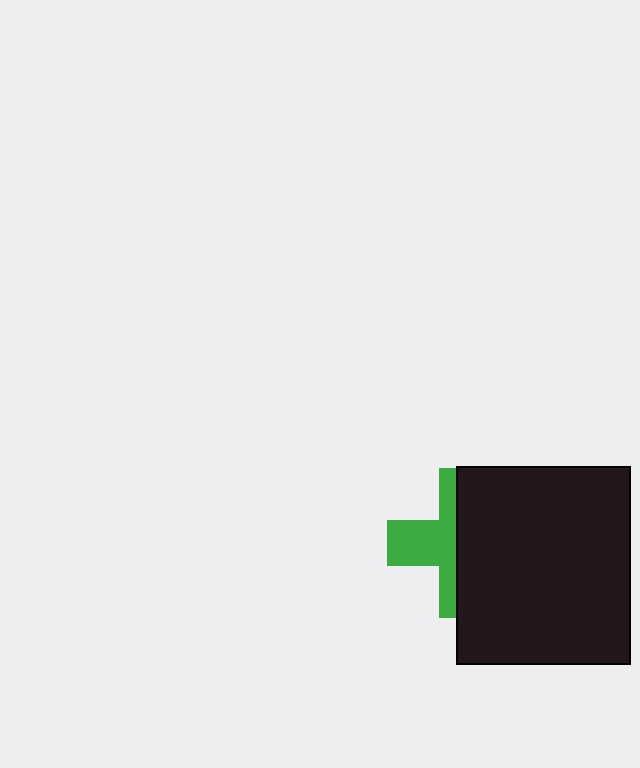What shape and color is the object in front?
The object in front is a black rectangle.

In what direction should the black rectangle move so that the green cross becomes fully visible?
The black rectangle should move right. That is the shortest direction to clear the overlap and leave the green cross fully visible.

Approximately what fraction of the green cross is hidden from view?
Roughly 59% of the green cross is hidden behind the black rectangle.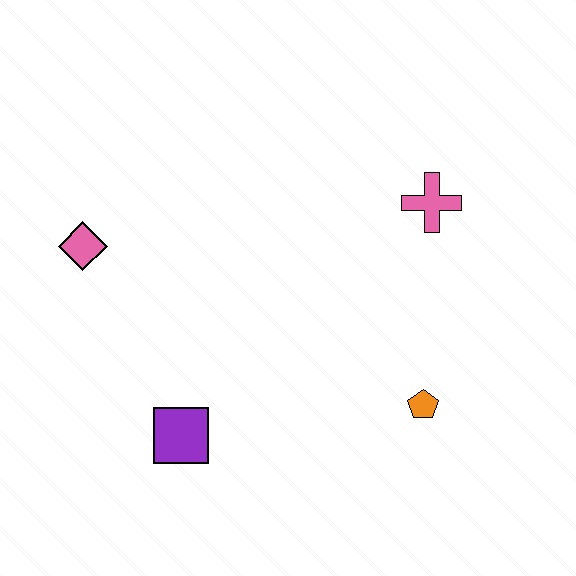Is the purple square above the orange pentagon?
No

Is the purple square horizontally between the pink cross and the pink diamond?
Yes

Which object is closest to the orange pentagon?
The pink cross is closest to the orange pentagon.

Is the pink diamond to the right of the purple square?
No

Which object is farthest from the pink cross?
The pink diamond is farthest from the pink cross.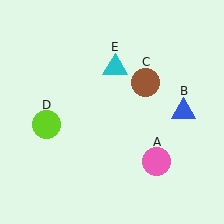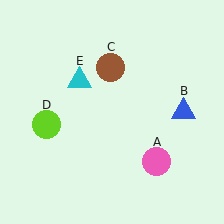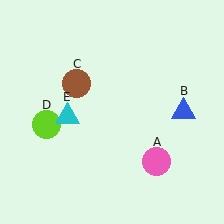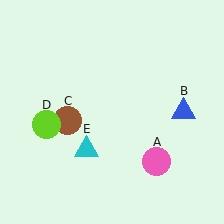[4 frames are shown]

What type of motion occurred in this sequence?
The brown circle (object C), cyan triangle (object E) rotated counterclockwise around the center of the scene.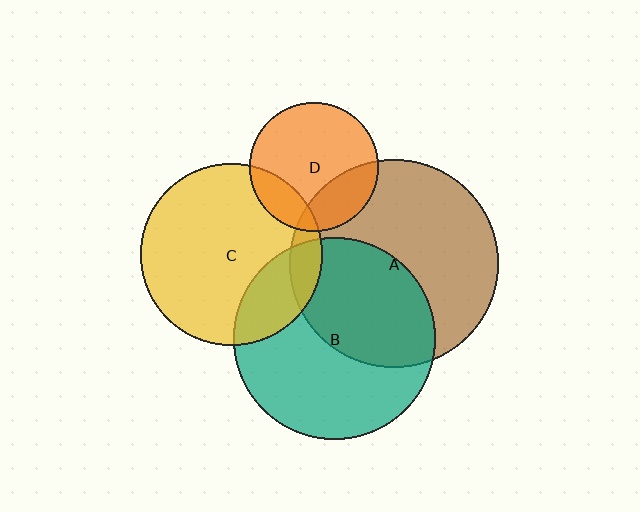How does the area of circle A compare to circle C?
Approximately 1.3 times.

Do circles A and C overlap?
Yes.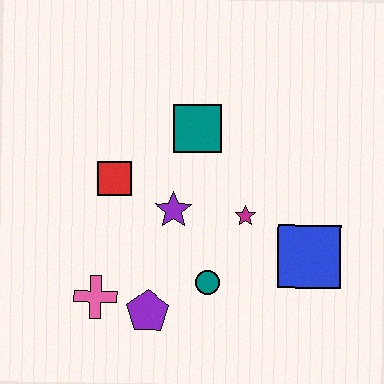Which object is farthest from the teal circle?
The teal square is farthest from the teal circle.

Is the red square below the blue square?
No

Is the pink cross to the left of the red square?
Yes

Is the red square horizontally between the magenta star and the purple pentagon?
No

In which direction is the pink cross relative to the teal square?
The pink cross is below the teal square.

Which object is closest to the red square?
The purple star is closest to the red square.